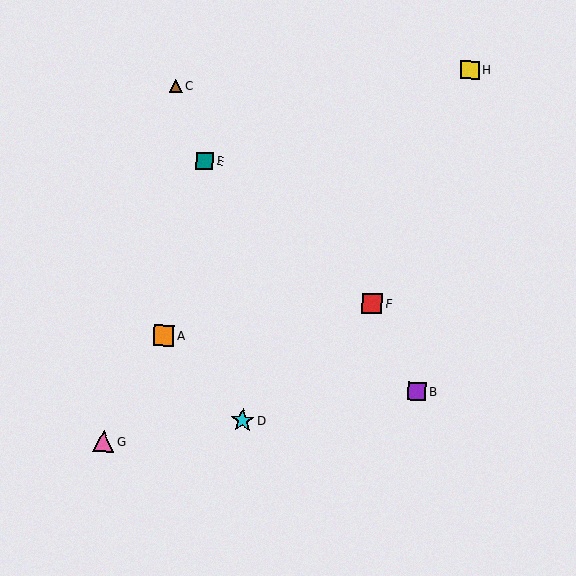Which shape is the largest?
The cyan star (labeled D) is the largest.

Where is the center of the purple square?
The center of the purple square is at (417, 391).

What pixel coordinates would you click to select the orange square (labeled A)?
Click at (164, 336) to select the orange square A.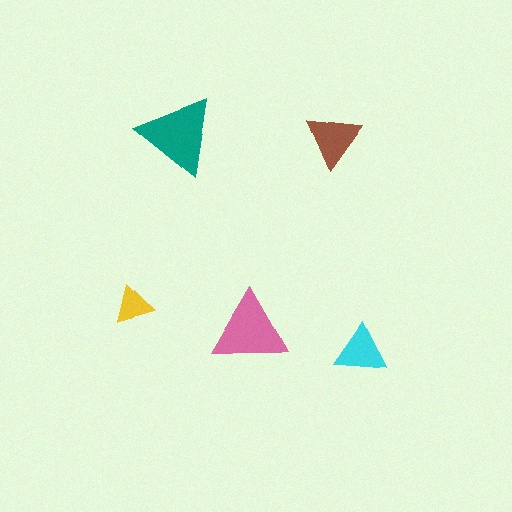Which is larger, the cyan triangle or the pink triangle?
The pink one.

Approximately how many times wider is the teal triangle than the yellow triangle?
About 2 times wider.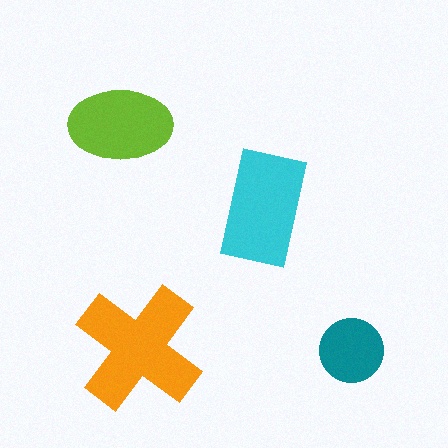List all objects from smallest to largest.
The teal circle, the lime ellipse, the cyan rectangle, the orange cross.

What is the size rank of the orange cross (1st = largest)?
1st.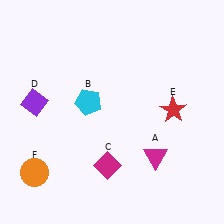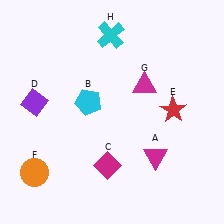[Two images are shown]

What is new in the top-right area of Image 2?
A magenta triangle (G) was added in the top-right area of Image 2.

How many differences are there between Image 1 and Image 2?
There are 2 differences between the two images.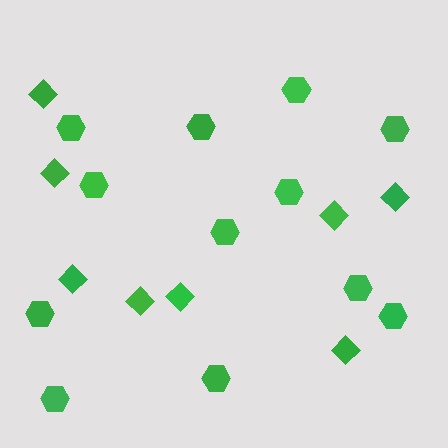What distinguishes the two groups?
There are 2 groups: one group of hexagons (12) and one group of diamonds (8).